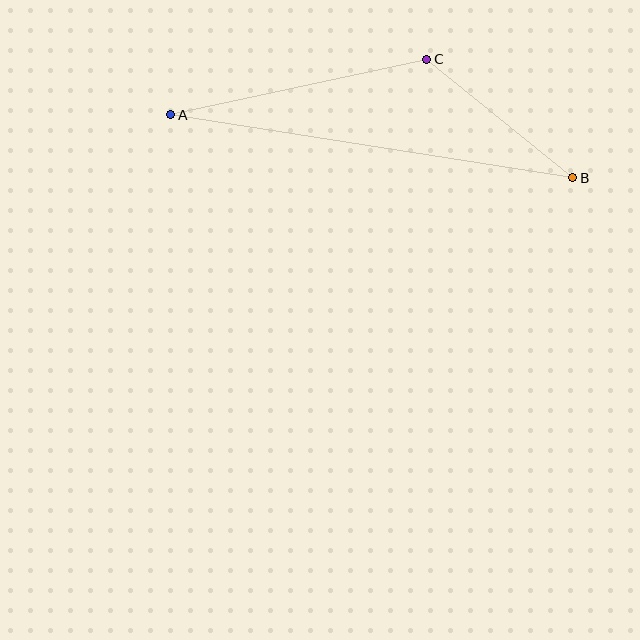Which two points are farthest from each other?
Points A and B are farthest from each other.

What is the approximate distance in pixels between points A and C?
The distance between A and C is approximately 262 pixels.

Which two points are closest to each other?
Points B and C are closest to each other.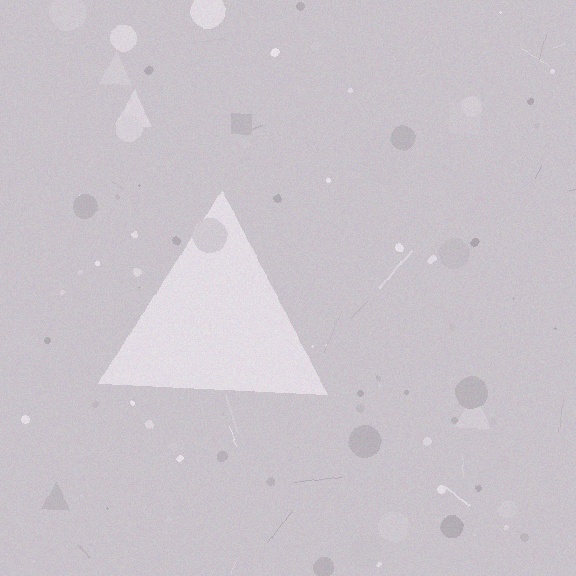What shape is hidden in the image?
A triangle is hidden in the image.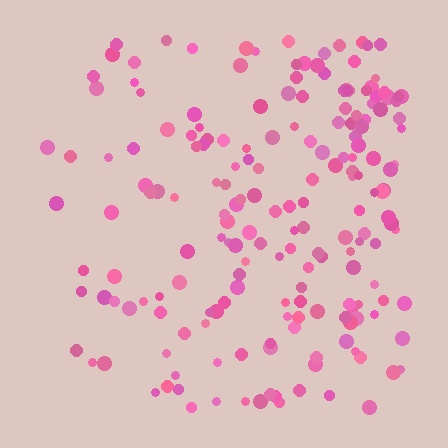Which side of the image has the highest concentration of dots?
The right.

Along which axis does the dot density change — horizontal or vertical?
Horizontal.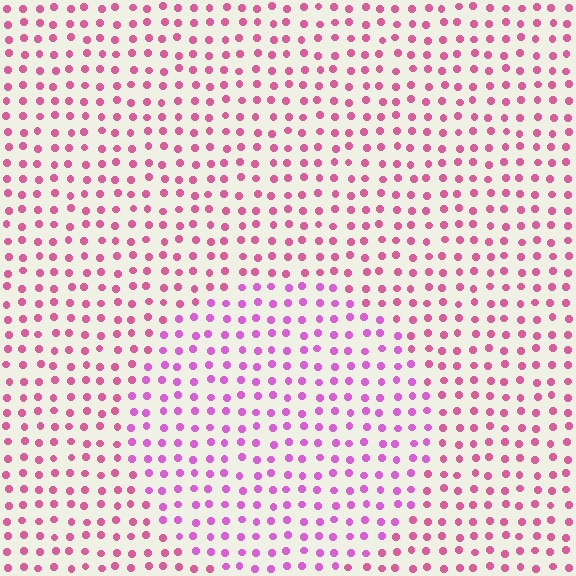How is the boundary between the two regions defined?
The boundary is defined purely by a slight shift in hue (about 28 degrees). Spacing, size, and orientation are identical on both sides.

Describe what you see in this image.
The image is filled with small pink elements in a uniform arrangement. A circle-shaped region is visible where the elements are tinted to a slightly different hue, forming a subtle color boundary.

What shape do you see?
I see a circle.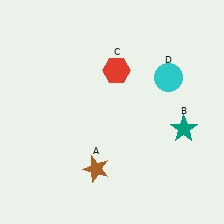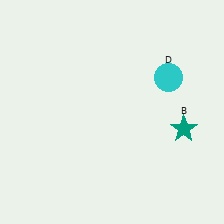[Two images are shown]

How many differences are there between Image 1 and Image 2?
There are 2 differences between the two images.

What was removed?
The red hexagon (C), the brown star (A) were removed in Image 2.